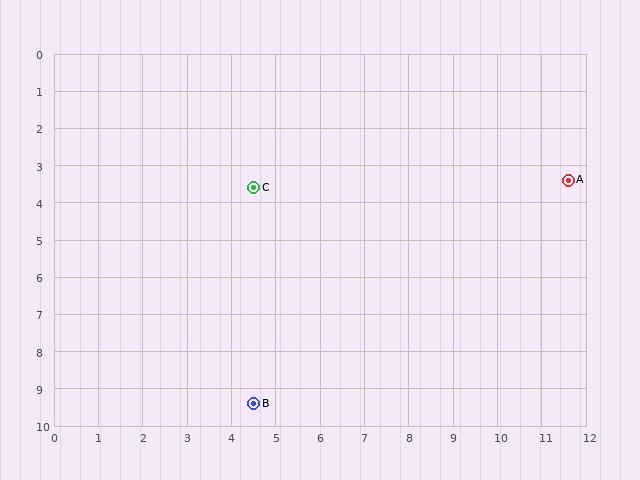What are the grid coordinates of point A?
Point A is at approximately (11.6, 3.4).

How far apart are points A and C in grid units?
Points A and C are about 7.1 grid units apart.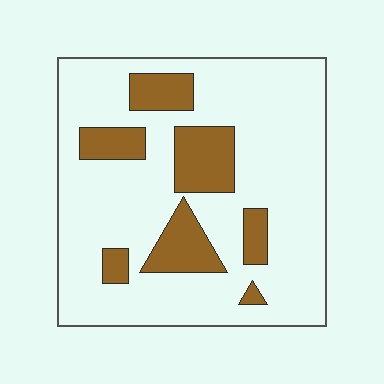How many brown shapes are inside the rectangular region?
7.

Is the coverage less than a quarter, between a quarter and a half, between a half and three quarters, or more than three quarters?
Less than a quarter.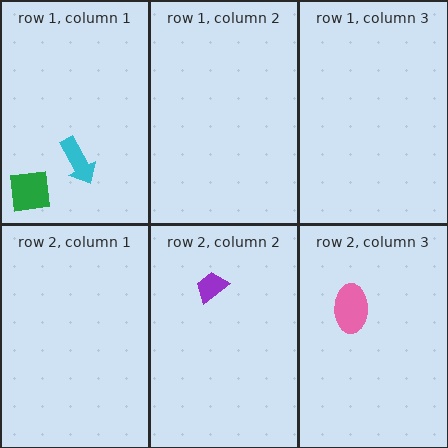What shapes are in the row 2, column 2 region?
The purple trapezoid.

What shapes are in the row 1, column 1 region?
The cyan arrow, the green square.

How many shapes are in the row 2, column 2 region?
1.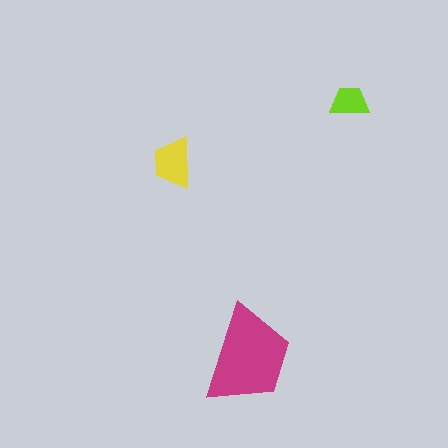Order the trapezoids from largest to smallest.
the magenta one, the yellow one, the lime one.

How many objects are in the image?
There are 3 objects in the image.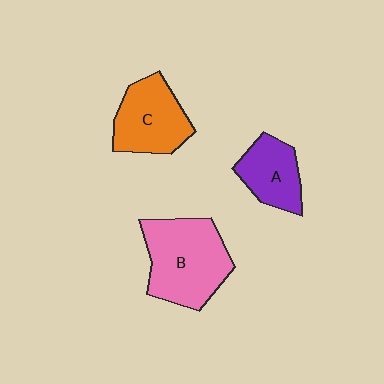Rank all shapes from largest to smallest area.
From largest to smallest: B (pink), C (orange), A (purple).